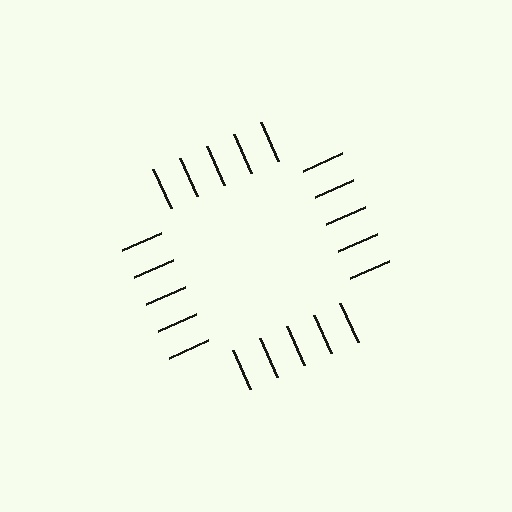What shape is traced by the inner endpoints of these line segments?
An illusory square — the line segments terminate on its edges but no continuous stroke is drawn.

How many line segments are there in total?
20 — 5 along each of the 4 edges.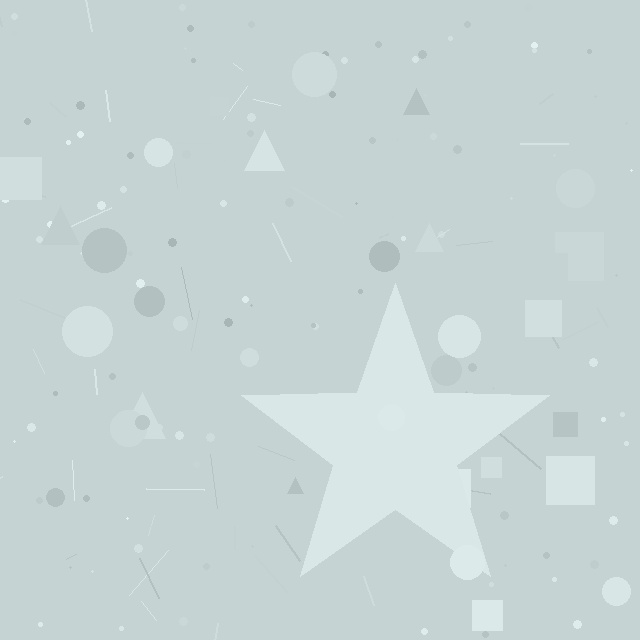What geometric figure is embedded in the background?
A star is embedded in the background.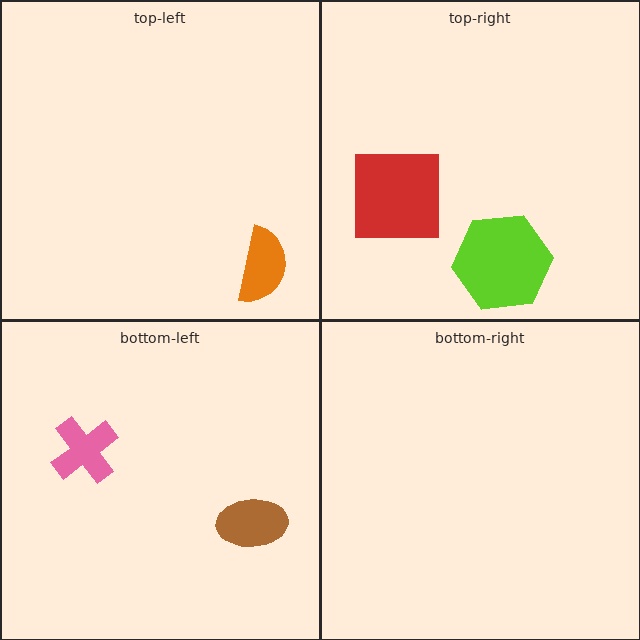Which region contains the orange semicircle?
The top-left region.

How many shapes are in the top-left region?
1.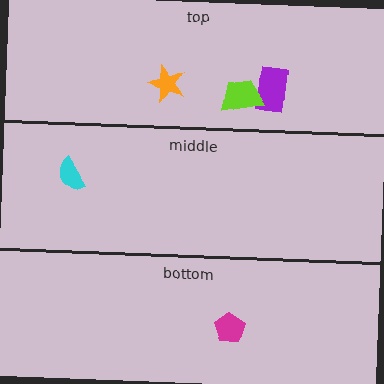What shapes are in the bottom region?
The magenta pentagon.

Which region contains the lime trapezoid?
The top region.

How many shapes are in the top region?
3.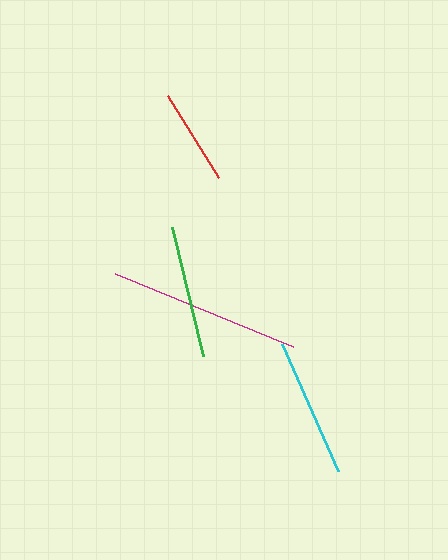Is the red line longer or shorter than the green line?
The green line is longer than the red line.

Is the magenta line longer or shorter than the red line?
The magenta line is longer than the red line.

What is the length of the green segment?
The green segment is approximately 133 pixels long.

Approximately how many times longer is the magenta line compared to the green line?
The magenta line is approximately 1.5 times the length of the green line.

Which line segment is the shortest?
The red line is the shortest at approximately 98 pixels.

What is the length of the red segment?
The red segment is approximately 98 pixels long.